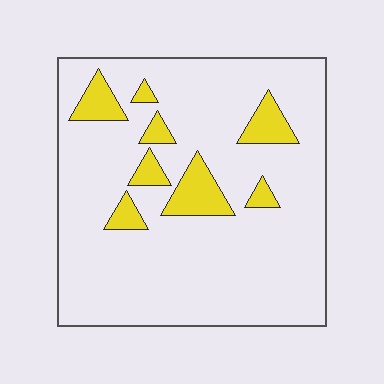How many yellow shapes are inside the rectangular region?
8.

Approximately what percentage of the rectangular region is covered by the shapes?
Approximately 15%.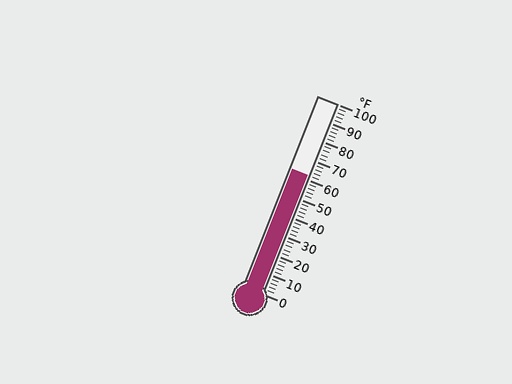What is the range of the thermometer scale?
The thermometer scale ranges from 0°F to 100°F.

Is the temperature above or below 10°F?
The temperature is above 10°F.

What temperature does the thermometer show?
The thermometer shows approximately 62°F.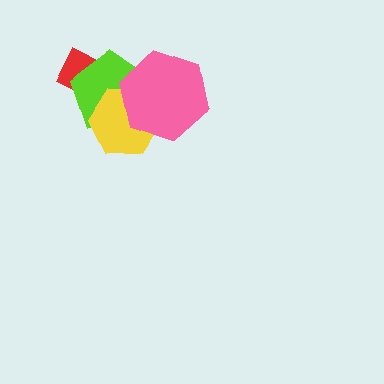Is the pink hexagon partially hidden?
No, no other shape covers it.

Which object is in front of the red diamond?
The lime pentagon is in front of the red diamond.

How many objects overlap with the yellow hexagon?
2 objects overlap with the yellow hexagon.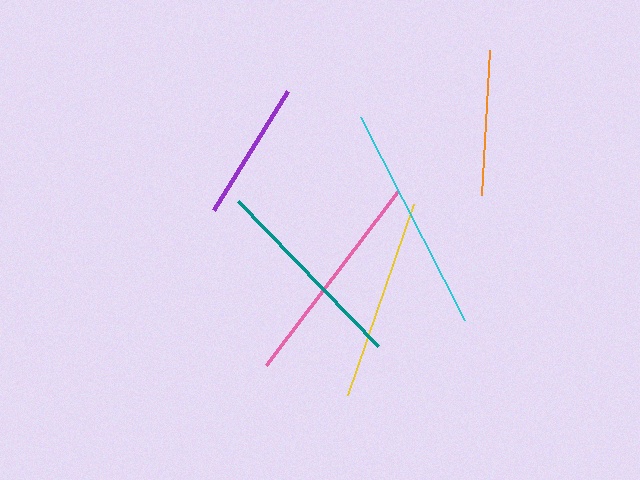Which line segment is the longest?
The cyan line is the longest at approximately 228 pixels.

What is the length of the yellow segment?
The yellow segment is approximately 202 pixels long.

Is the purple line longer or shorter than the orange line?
The orange line is longer than the purple line.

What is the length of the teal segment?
The teal segment is approximately 201 pixels long.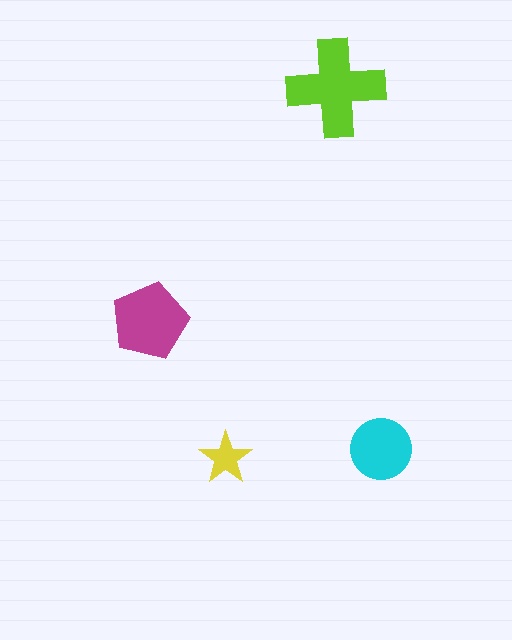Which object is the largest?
The lime cross.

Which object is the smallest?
The yellow star.